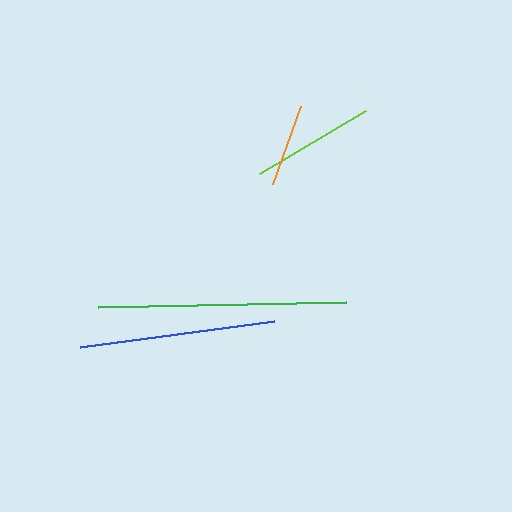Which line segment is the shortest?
The orange line is the shortest at approximately 82 pixels.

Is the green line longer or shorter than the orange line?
The green line is longer than the orange line.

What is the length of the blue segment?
The blue segment is approximately 196 pixels long.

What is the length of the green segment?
The green segment is approximately 249 pixels long.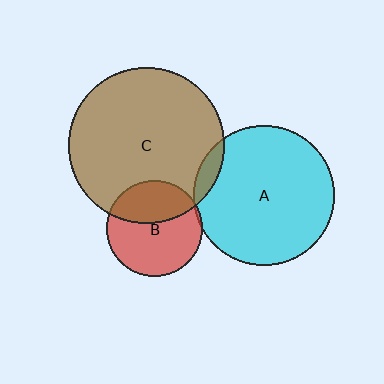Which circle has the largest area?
Circle C (brown).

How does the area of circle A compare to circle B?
Approximately 2.1 times.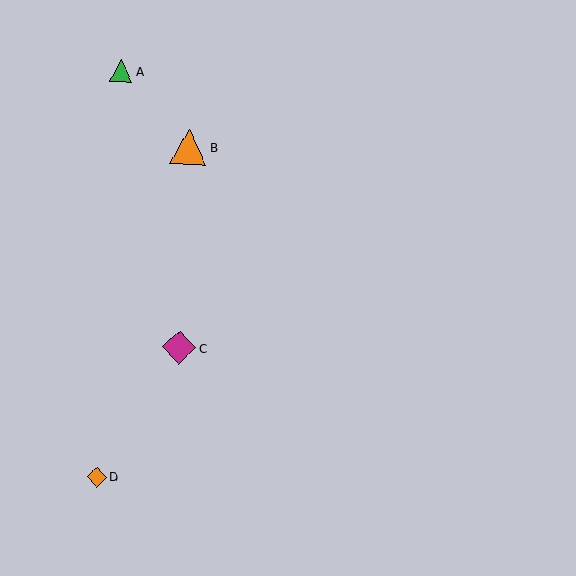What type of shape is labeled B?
Shape B is an orange triangle.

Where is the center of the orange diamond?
The center of the orange diamond is at (97, 477).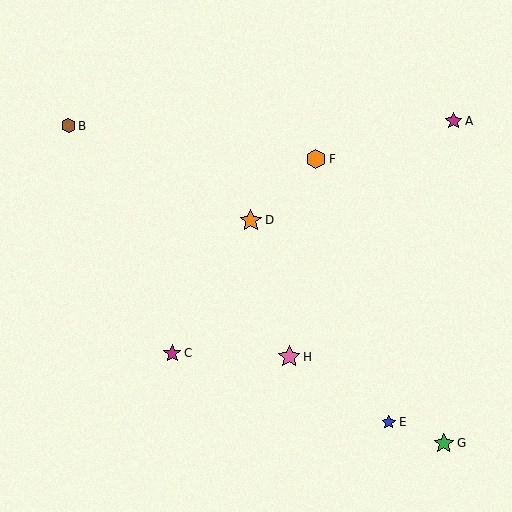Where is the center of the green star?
The center of the green star is at (444, 443).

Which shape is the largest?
The pink star (labeled H) is the largest.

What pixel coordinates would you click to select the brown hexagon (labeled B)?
Click at (68, 126) to select the brown hexagon B.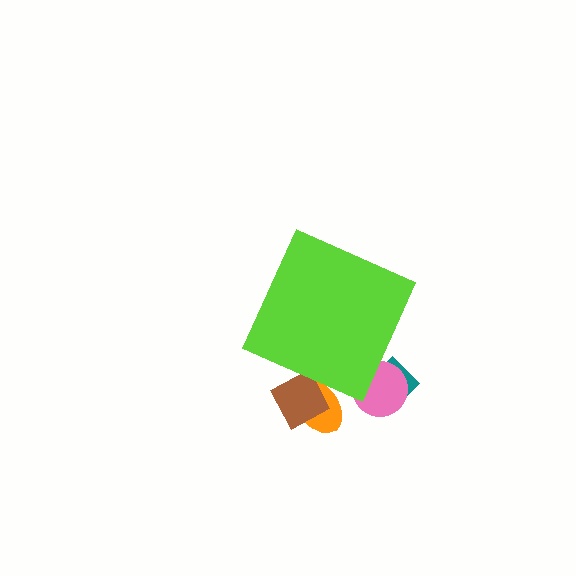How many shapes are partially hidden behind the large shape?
4 shapes are partially hidden.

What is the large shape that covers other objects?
A lime diamond.